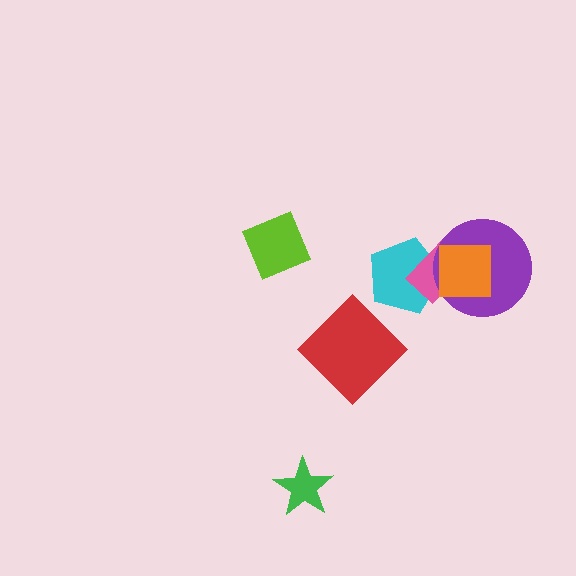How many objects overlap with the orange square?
2 objects overlap with the orange square.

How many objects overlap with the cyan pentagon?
2 objects overlap with the cyan pentagon.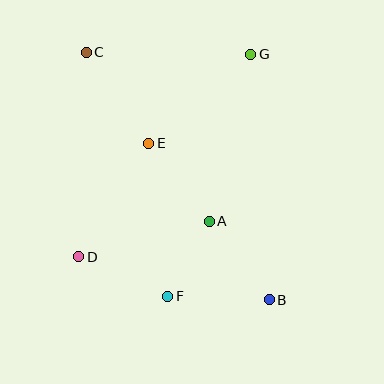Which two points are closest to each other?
Points A and F are closest to each other.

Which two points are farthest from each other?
Points B and C are farthest from each other.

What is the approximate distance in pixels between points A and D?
The distance between A and D is approximately 136 pixels.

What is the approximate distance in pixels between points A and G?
The distance between A and G is approximately 172 pixels.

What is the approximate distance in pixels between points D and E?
The distance between D and E is approximately 134 pixels.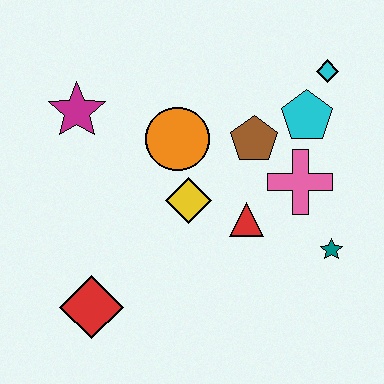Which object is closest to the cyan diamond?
The cyan pentagon is closest to the cyan diamond.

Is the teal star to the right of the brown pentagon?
Yes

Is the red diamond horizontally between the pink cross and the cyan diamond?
No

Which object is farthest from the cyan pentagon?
The red diamond is farthest from the cyan pentagon.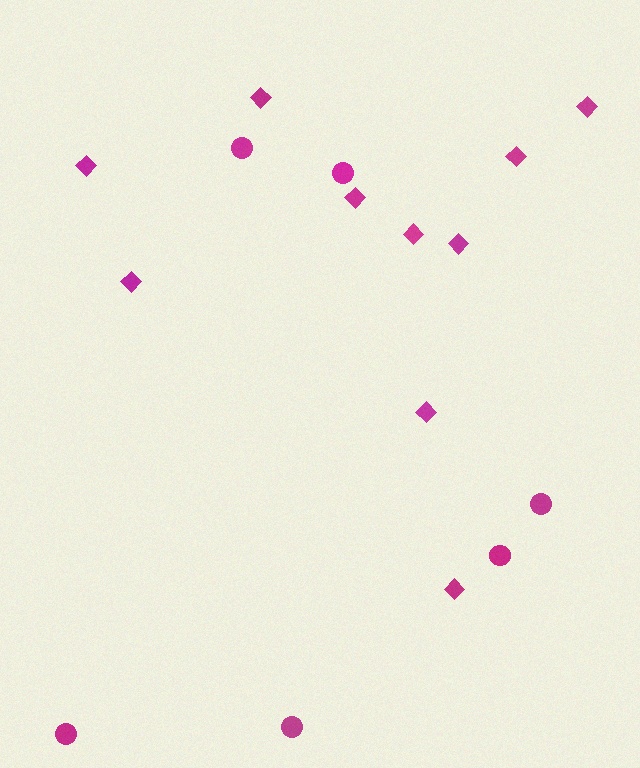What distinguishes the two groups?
There are 2 groups: one group of circles (6) and one group of diamonds (10).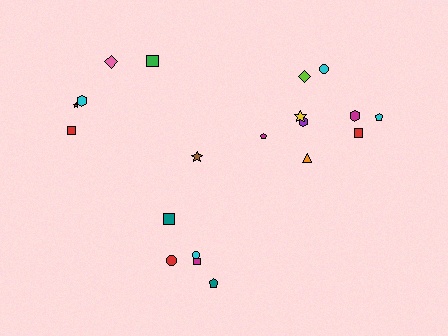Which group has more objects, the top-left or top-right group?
The top-right group.